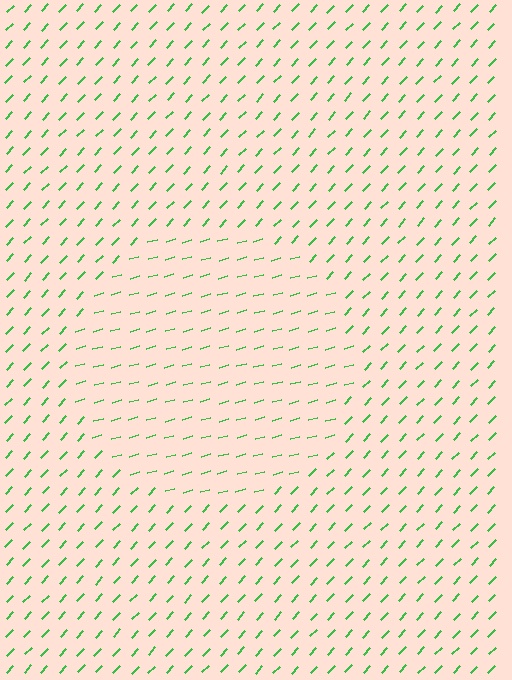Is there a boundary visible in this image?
Yes, there is a texture boundary formed by a change in line orientation.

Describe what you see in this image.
The image is filled with small green line segments. A circle region in the image has lines oriented differently from the surrounding lines, creating a visible texture boundary.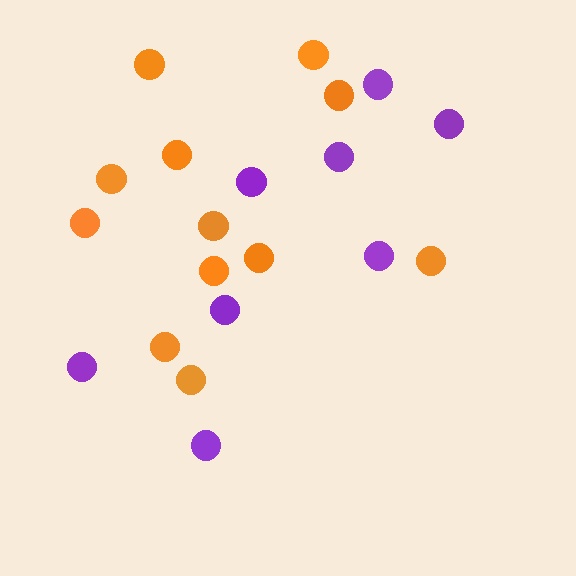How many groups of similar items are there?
There are 2 groups: one group of orange circles (12) and one group of purple circles (8).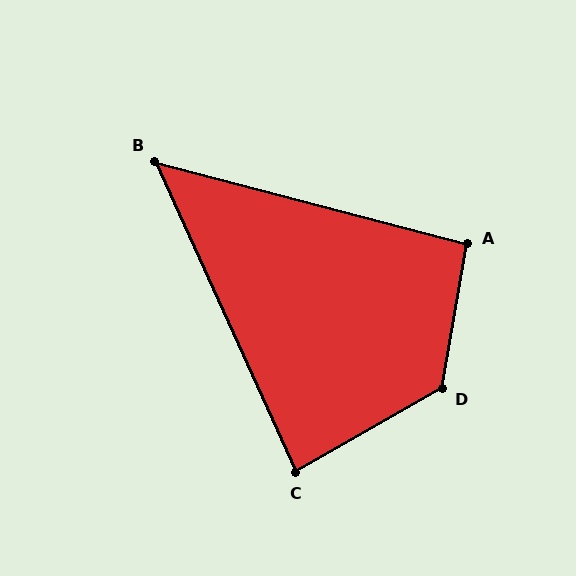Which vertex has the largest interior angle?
D, at approximately 129 degrees.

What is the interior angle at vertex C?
Approximately 85 degrees (acute).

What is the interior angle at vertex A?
Approximately 95 degrees (obtuse).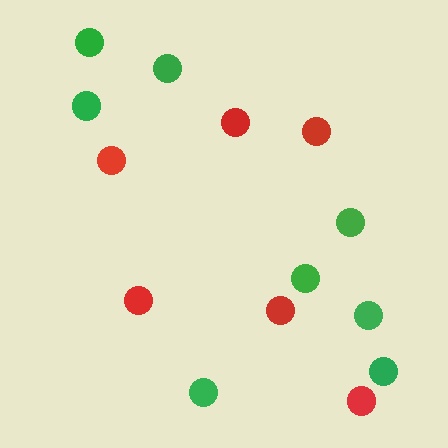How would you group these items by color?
There are 2 groups: one group of red circles (6) and one group of green circles (8).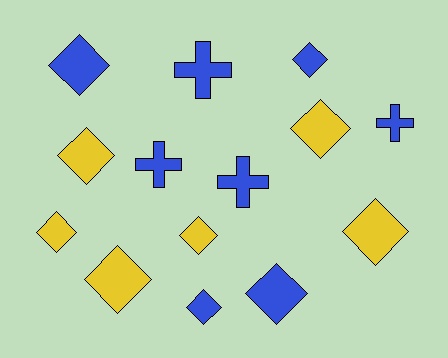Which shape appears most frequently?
Diamond, with 10 objects.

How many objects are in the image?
There are 14 objects.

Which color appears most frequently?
Blue, with 8 objects.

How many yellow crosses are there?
There are no yellow crosses.